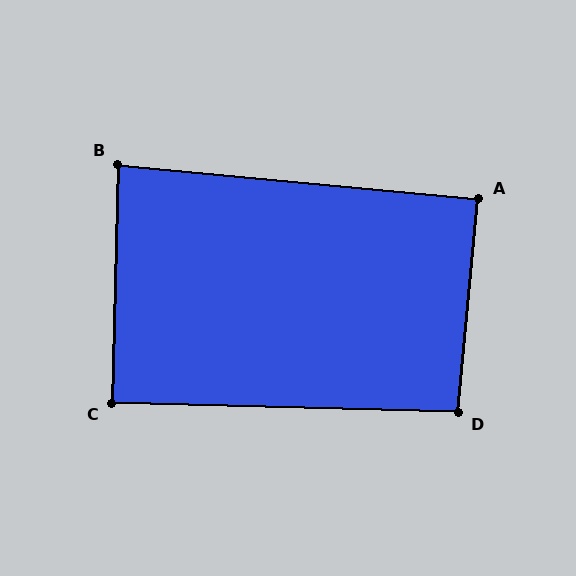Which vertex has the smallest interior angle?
B, at approximately 86 degrees.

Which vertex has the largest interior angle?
D, at approximately 94 degrees.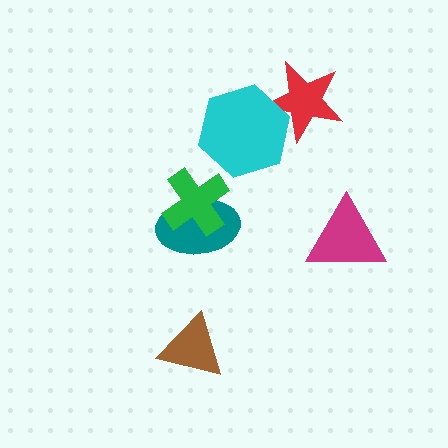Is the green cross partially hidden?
No, no other shape covers it.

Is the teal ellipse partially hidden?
Yes, it is partially covered by another shape.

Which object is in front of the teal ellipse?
The green cross is in front of the teal ellipse.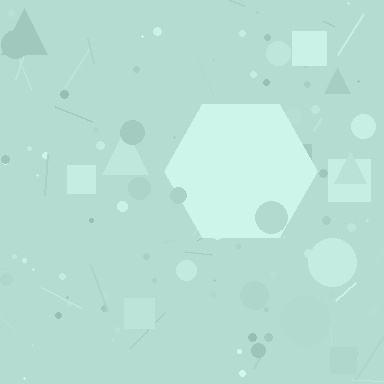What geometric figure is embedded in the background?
A hexagon is embedded in the background.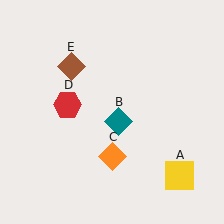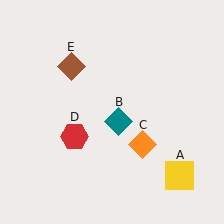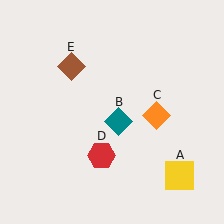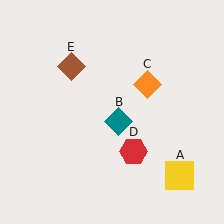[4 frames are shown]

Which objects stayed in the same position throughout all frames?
Yellow square (object A) and teal diamond (object B) and brown diamond (object E) remained stationary.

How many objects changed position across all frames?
2 objects changed position: orange diamond (object C), red hexagon (object D).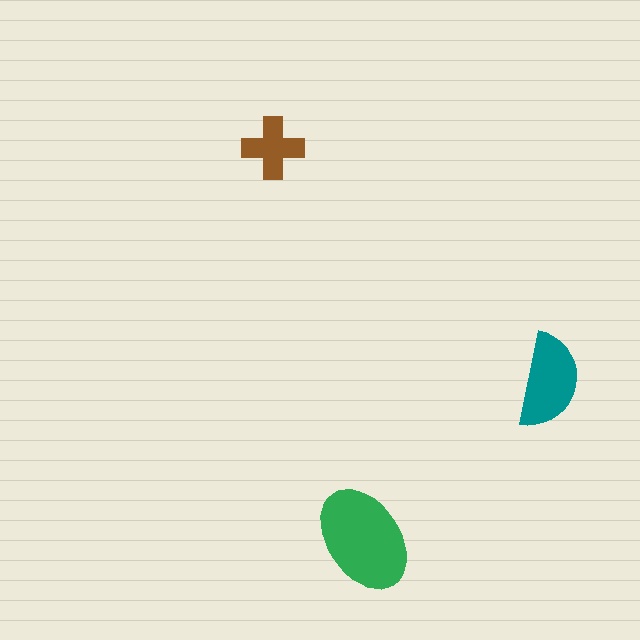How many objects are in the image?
There are 3 objects in the image.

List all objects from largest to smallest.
The green ellipse, the teal semicircle, the brown cross.